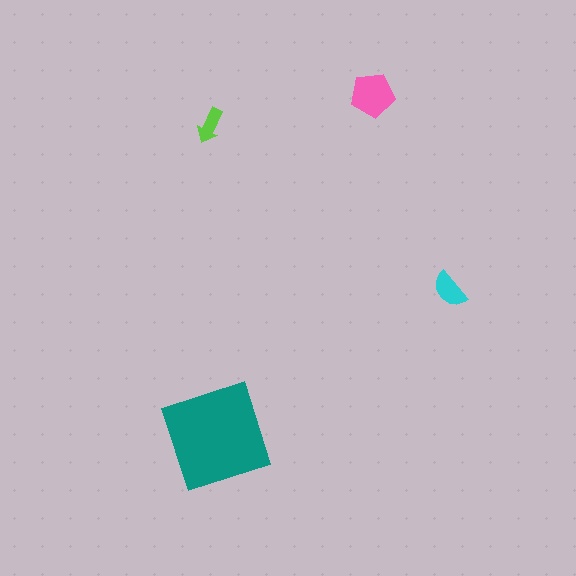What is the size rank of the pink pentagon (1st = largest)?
2nd.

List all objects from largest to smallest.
The teal square, the pink pentagon, the cyan semicircle, the lime arrow.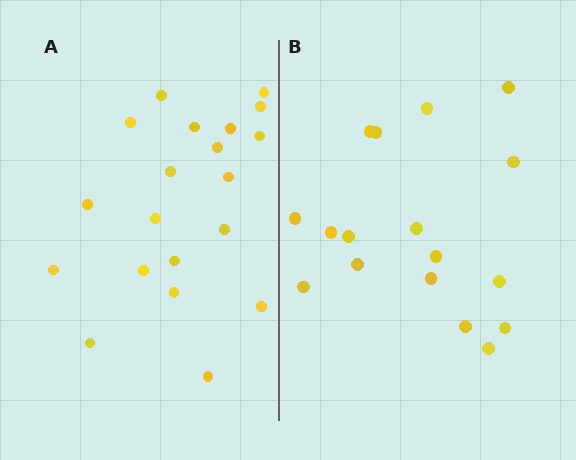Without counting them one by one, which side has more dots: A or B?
Region A (the left region) has more dots.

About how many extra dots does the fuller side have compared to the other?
Region A has just a few more — roughly 2 or 3 more dots than region B.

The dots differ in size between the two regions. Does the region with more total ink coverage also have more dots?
No. Region B has more total ink coverage because its dots are larger, but region A actually contains more individual dots. Total area can be misleading — the number of items is what matters here.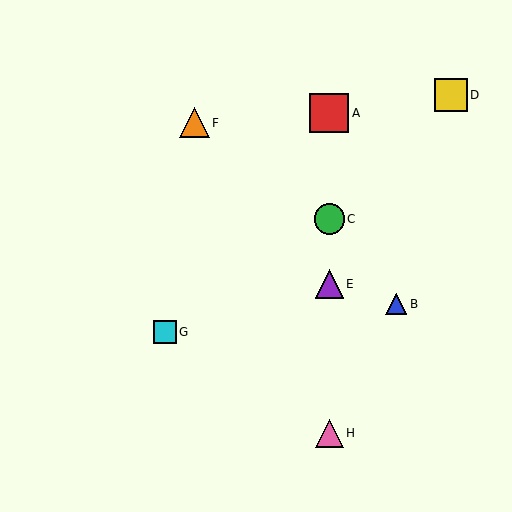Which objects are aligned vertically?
Objects A, C, E, H are aligned vertically.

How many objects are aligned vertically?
4 objects (A, C, E, H) are aligned vertically.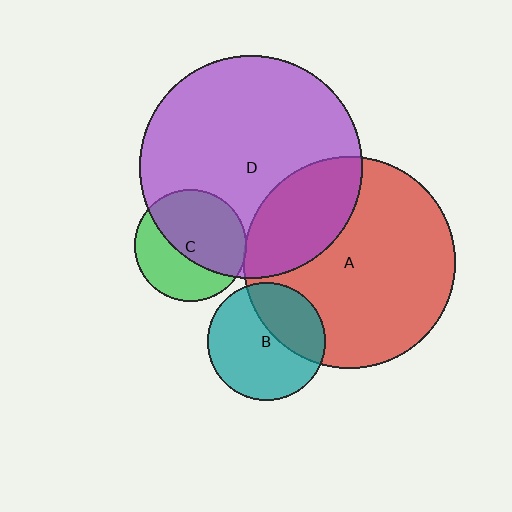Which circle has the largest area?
Circle D (purple).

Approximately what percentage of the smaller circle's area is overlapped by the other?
Approximately 60%.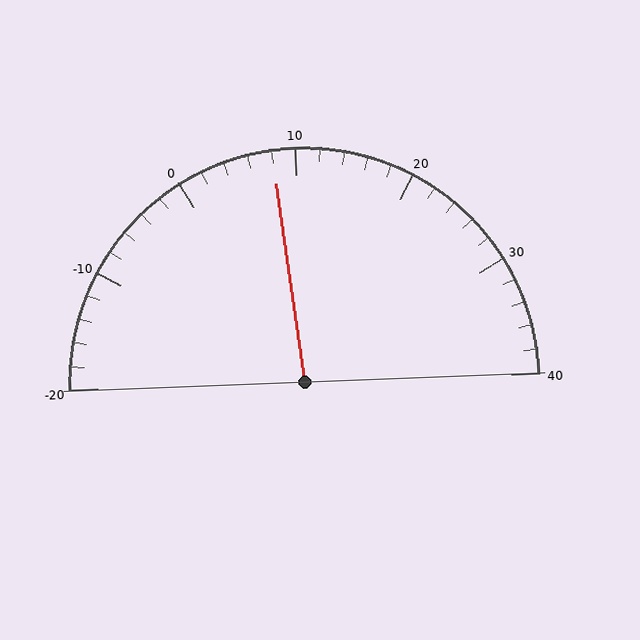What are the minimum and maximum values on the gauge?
The gauge ranges from -20 to 40.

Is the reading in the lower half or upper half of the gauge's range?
The reading is in the lower half of the range (-20 to 40).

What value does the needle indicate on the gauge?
The needle indicates approximately 8.